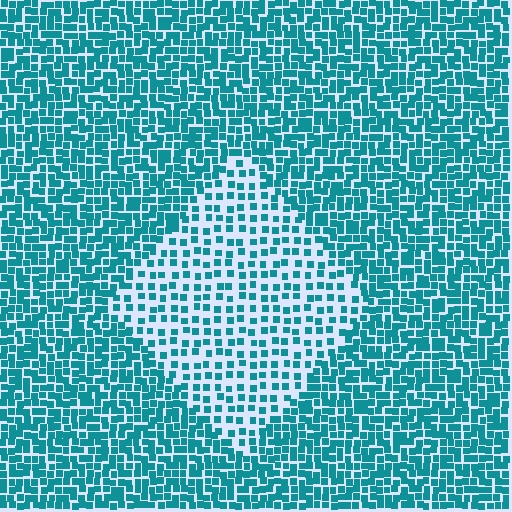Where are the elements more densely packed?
The elements are more densely packed outside the diamond boundary.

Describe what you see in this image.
The image contains small teal elements arranged at two different densities. A diamond-shaped region is visible where the elements are less densely packed than the surrounding area.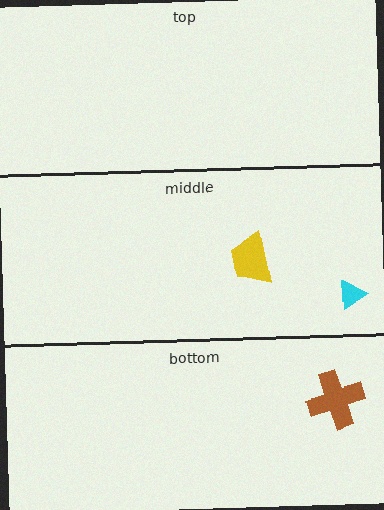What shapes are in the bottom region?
The brown cross.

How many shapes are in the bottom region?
1.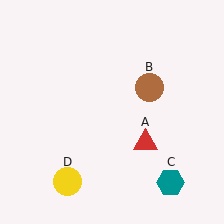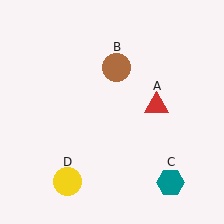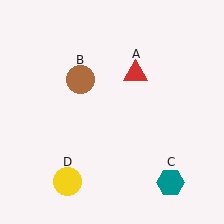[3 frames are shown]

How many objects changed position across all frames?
2 objects changed position: red triangle (object A), brown circle (object B).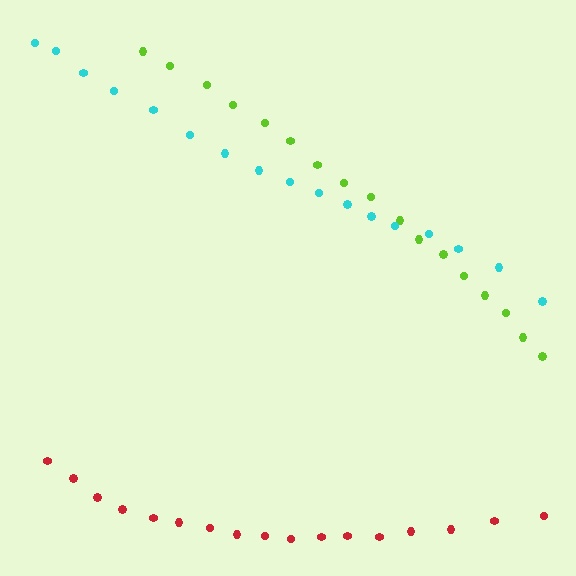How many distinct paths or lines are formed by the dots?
There are 3 distinct paths.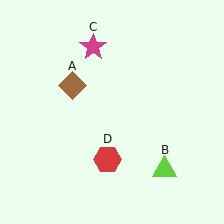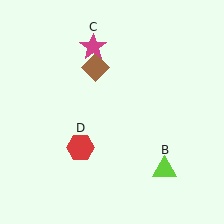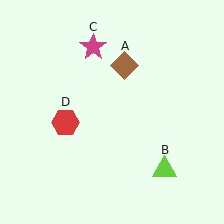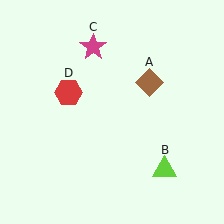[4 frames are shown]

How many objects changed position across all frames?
2 objects changed position: brown diamond (object A), red hexagon (object D).